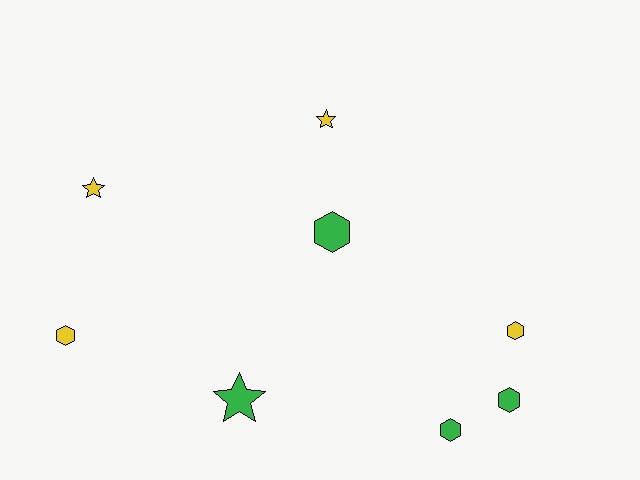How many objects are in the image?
There are 8 objects.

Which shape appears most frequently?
Hexagon, with 5 objects.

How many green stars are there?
There is 1 green star.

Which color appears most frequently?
Yellow, with 4 objects.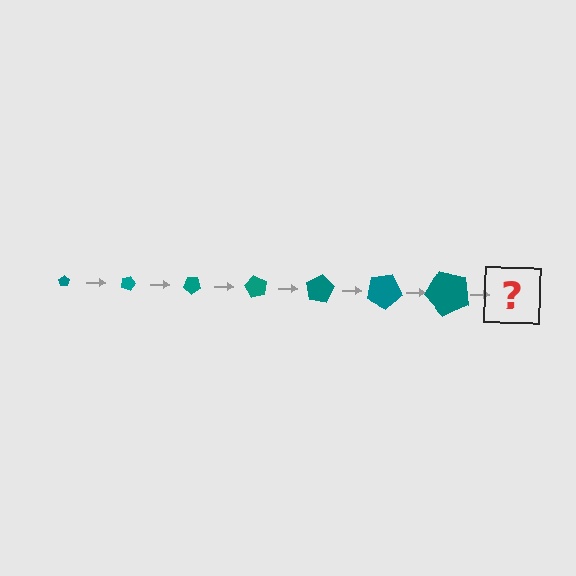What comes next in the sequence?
The next element should be a pentagon, larger than the previous one and rotated 140 degrees from the start.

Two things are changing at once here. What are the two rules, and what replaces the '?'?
The two rules are that the pentagon grows larger each step and it rotates 20 degrees each step. The '?' should be a pentagon, larger than the previous one and rotated 140 degrees from the start.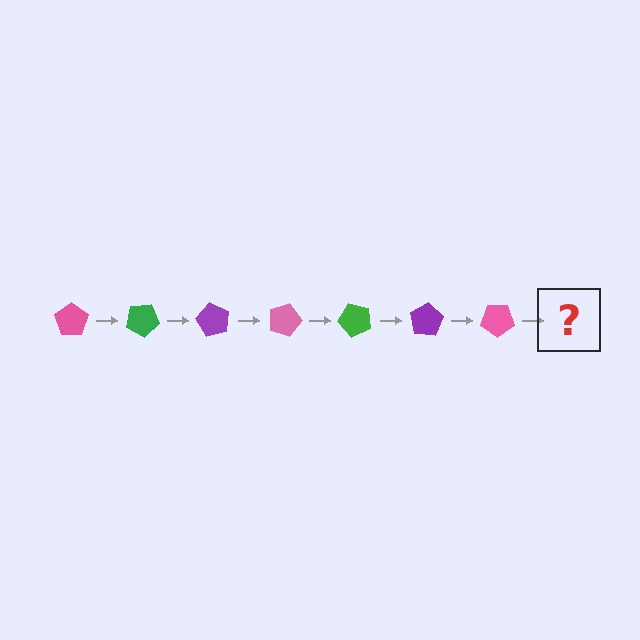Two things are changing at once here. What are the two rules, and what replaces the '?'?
The two rules are that it rotates 30 degrees each step and the color cycles through pink, green, and purple. The '?' should be a green pentagon, rotated 210 degrees from the start.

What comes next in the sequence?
The next element should be a green pentagon, rotated 210 degrees from the start.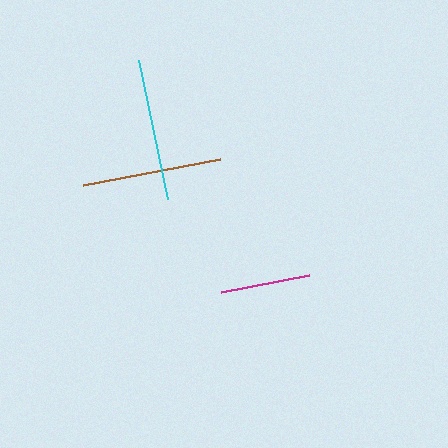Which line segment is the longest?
The cyan line is the longest at approximately 143 pixels.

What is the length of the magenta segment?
The magenta segment is approximately 89 pixels long.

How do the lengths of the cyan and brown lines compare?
The cyan and brown lines are approximately the same length.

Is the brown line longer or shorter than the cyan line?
The cyan line is longer than the brown line.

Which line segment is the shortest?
The magenta line is the shortest at approximately 89 pixels.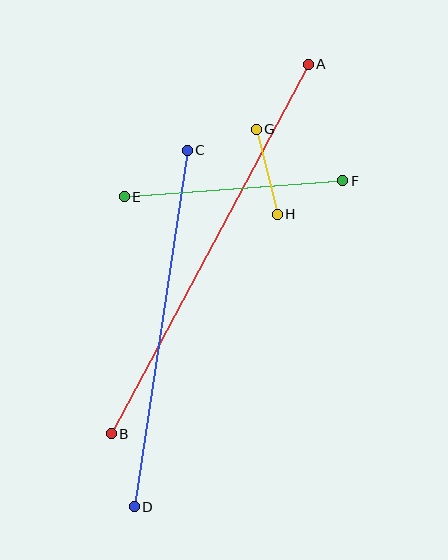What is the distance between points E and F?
The distance is approximately 219 pixels.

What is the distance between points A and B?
The distance is approximately 419 pixels.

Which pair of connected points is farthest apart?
Points A and B are farthest apart.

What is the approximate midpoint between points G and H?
The midpoint is at approximately (267, 172) pixels.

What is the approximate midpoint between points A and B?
The midpoint is at approximately (210, 249) pixels.